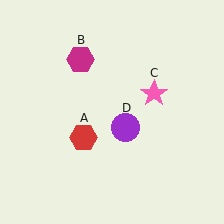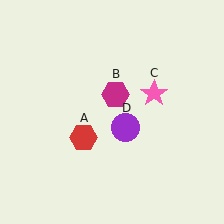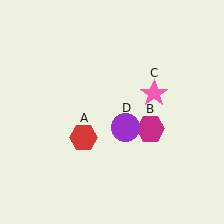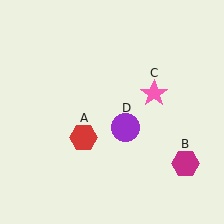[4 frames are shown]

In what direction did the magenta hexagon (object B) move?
The magenta hexagon (object B) moved down and to the right.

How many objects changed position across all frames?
1 object changed position: magenta hexagon (object B).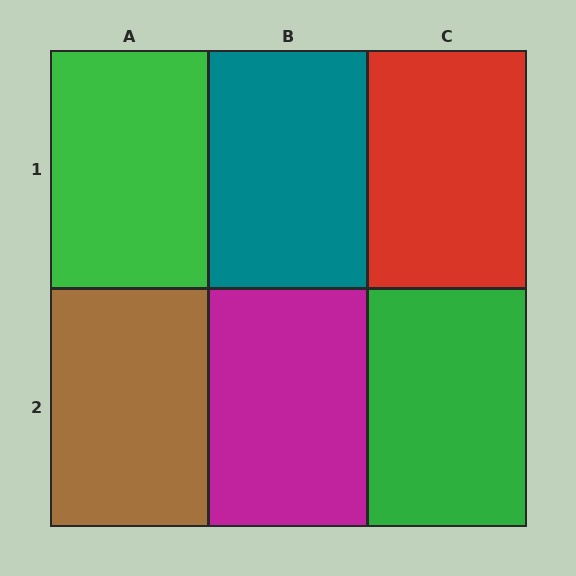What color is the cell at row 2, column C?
Green.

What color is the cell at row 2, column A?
Brown.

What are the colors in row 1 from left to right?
Green, teal, red.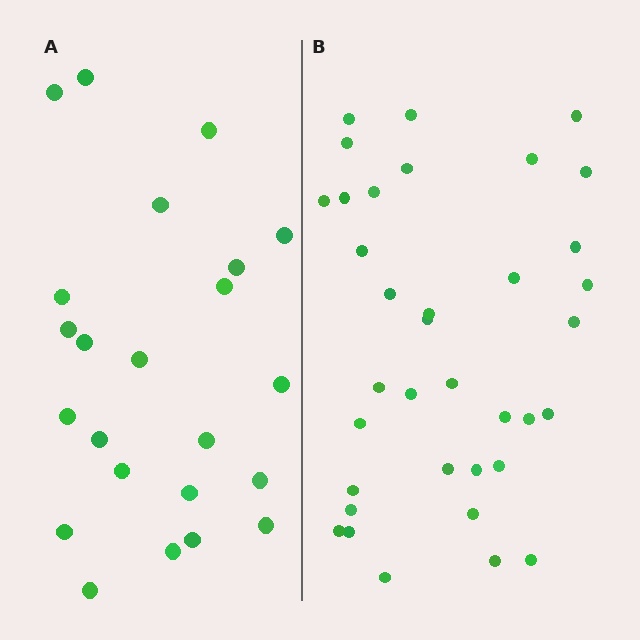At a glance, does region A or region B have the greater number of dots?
Region B (the right region) has more dots.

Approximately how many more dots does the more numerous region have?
Region B has approximately 15 more dots than region A.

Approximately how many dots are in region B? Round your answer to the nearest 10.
About 40 dots. (The exact count is 36, which rounds to 40.)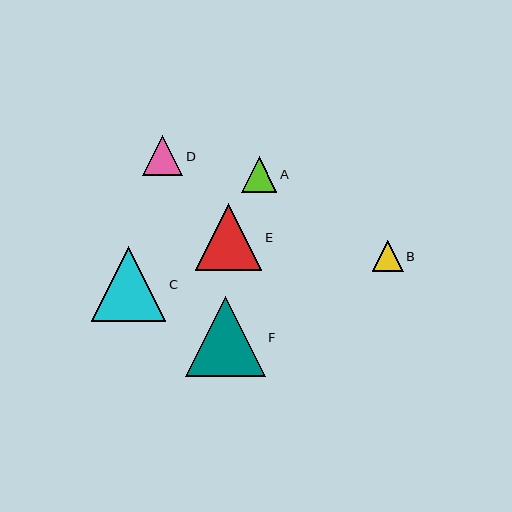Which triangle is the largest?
Triangle F is the largest with a size of approximately 80 pixels.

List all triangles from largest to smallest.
From largest to smallest: F, C, E, D, A, B.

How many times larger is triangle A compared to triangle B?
Triangle A is approximately 1.2 times the size of triangle B.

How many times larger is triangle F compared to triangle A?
Triangle F is approximately 2.2 times the size of triangle A.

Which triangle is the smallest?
Triangle B is the smallest with a size of approximately 31 pixels.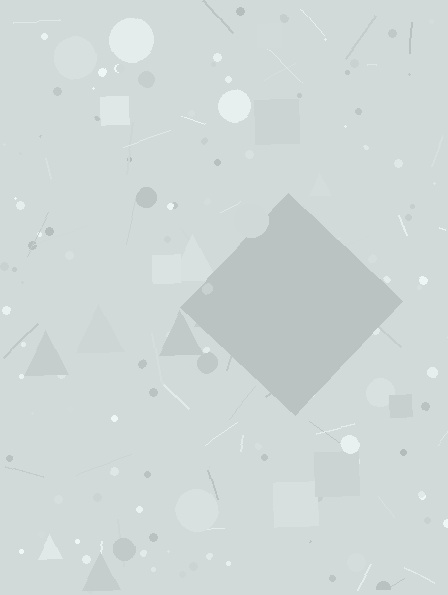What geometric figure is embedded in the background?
A diamond is embedded in the background.